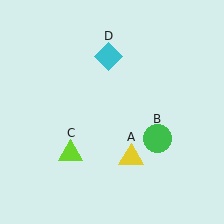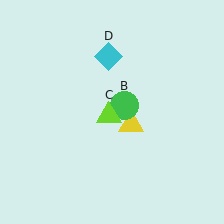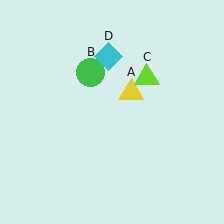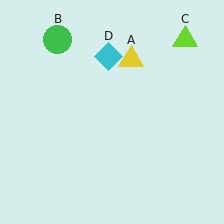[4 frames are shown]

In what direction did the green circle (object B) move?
The green circle (object B) moved up and to the left.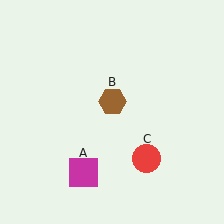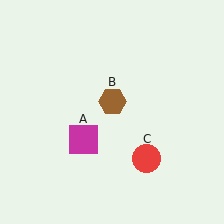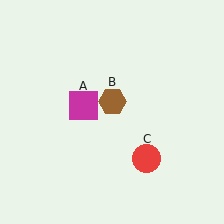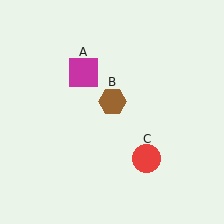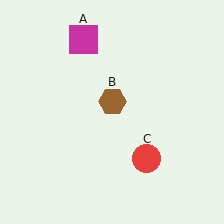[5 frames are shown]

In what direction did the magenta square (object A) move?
The magenta square (object A) moved up.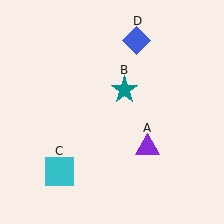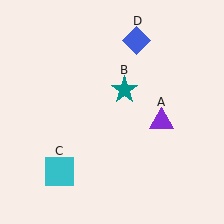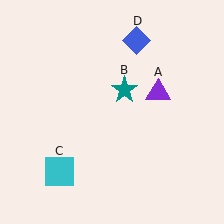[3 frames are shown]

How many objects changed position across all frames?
1 object changed position: purple triangle (object A).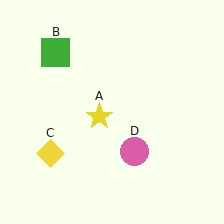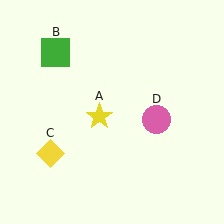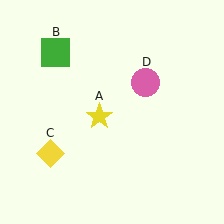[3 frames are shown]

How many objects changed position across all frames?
1 object changed position: pink circle (object D).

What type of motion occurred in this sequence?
The pink circle (object D) rotated counterclockwise around the center of the scene.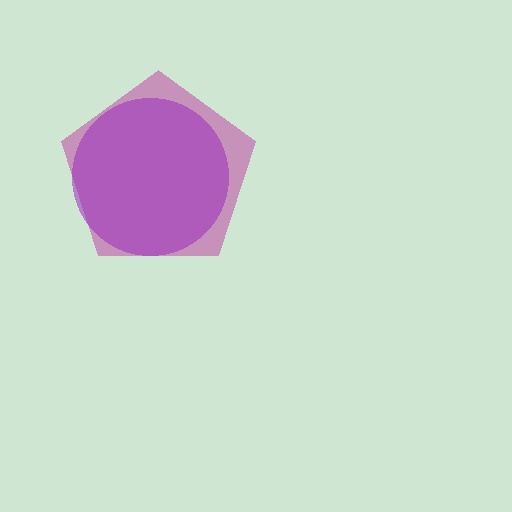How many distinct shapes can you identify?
There are 2 distinct shapes: a magenta pentagon, a purple circle.